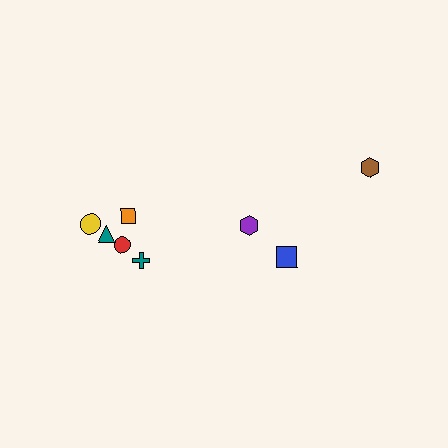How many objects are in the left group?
There are 5 objects.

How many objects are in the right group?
There are 3 objects.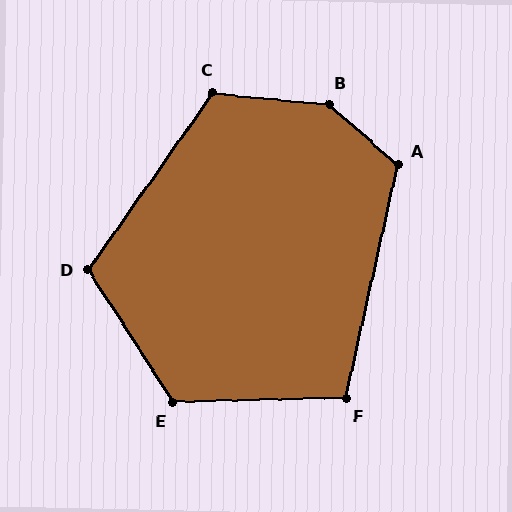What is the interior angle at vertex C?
Approximately 120 degrees (obtuse).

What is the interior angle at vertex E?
Approximately 121 degrees (obtuse).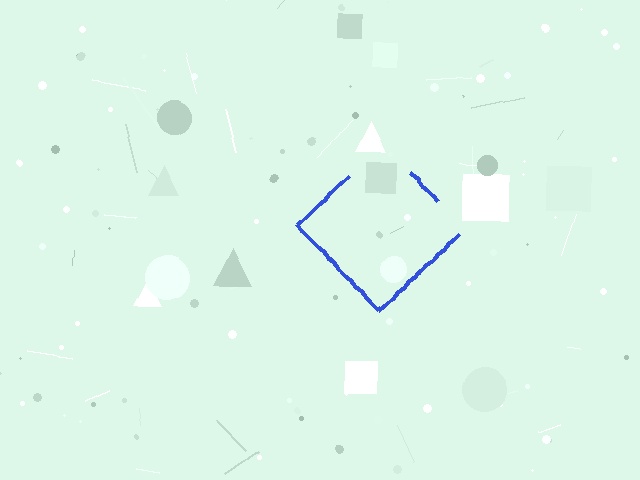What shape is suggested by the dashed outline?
The dashed outline suggests a diamond.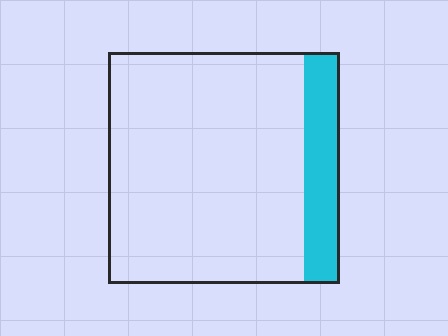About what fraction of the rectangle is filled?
About one sixth (1/6).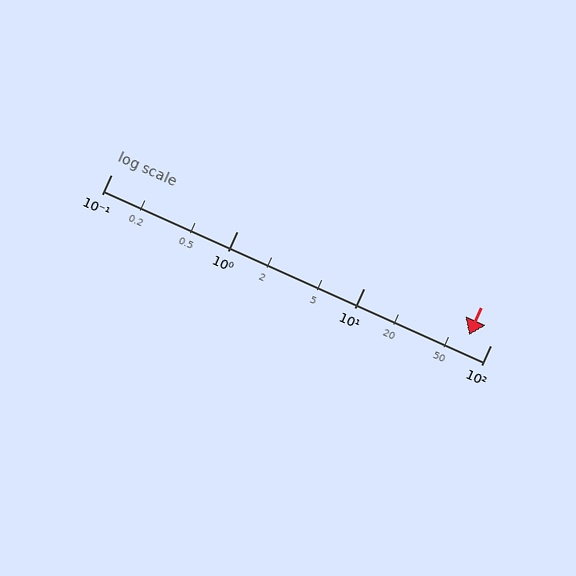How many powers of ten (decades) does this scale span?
The scale spans 3 decades, from 0.1 to 100.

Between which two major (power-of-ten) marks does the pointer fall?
The pointer is between 10 and 100.